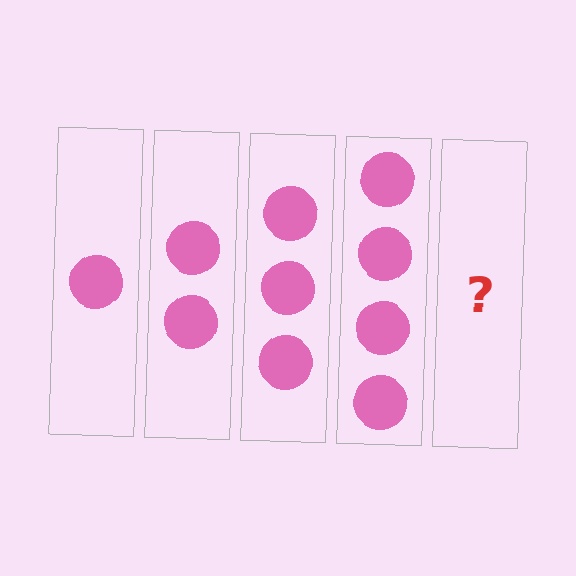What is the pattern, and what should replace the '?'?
The pattern is that each step adds one more circle. The '?' should be 5 circles.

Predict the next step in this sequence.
The next step is 5 circles.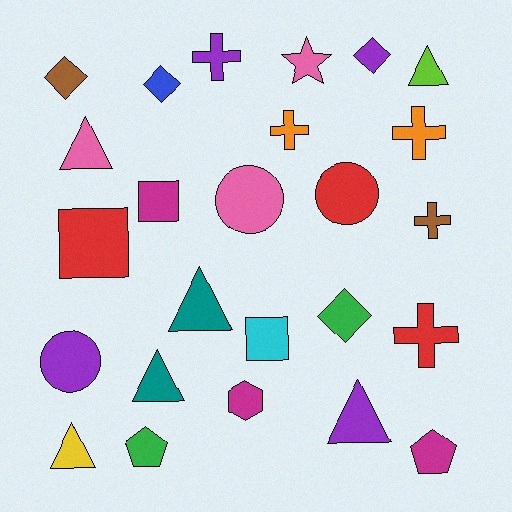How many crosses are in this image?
There are 5 crosses.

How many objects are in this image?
There are 25 objects.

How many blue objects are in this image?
There is 1 blue object.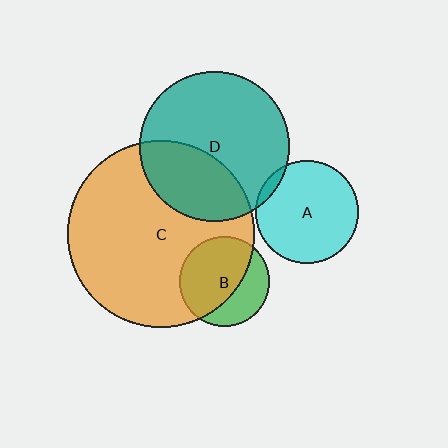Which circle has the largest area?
Circle C (orange).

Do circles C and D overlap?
Yes.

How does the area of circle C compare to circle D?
Approximately 1.5 times.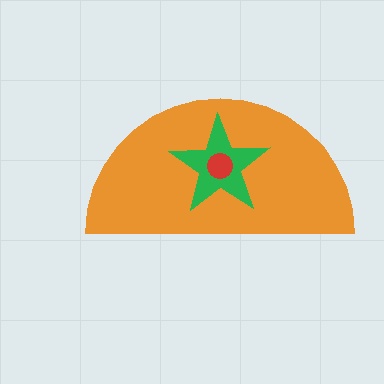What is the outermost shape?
The orange semicircle.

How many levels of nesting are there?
3.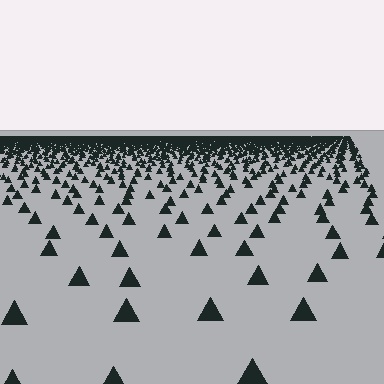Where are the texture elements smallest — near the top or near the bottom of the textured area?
Near the top.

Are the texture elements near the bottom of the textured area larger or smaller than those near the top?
Larger. Near the bottom, elements are closer to the viewer and appear at a bigger on-screen size.